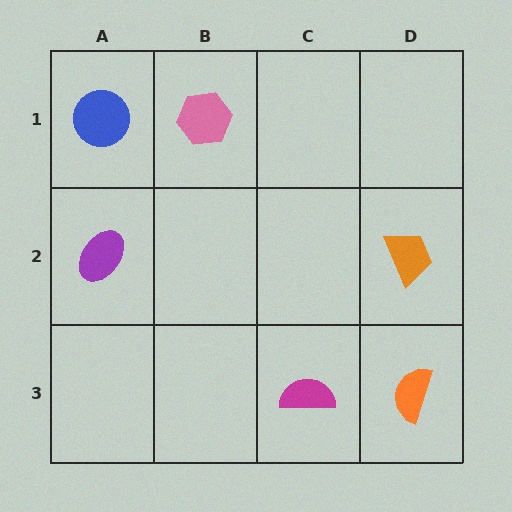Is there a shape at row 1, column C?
No, that cell is empty.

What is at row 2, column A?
A purple ellipse.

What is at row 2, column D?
An orange trapezoid.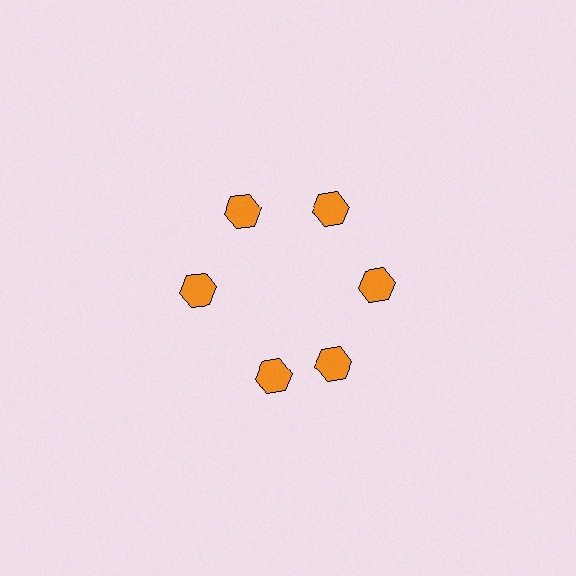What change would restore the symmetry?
The symmetry would be restored by rotating it back into even spacing with its neighbors so that all 6 hexagons sit at equal angles and equal distance from the center.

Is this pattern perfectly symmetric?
No. The 6 orange hexagons are arranged in a ring, but one element near the 7 o'clock position is rotated out of alignment along the ring, breaking the 6-fold rotational symmetry.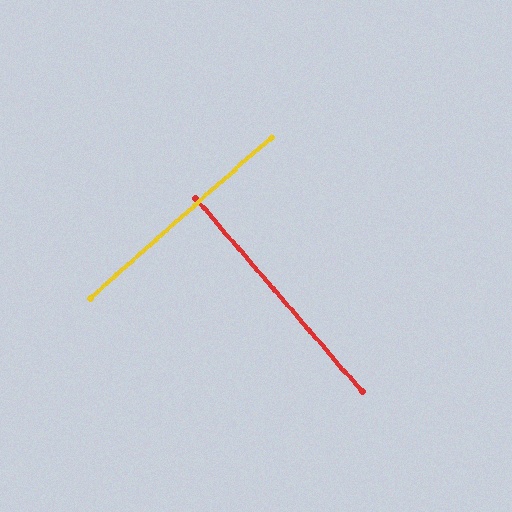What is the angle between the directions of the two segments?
Approximately 89 degrees.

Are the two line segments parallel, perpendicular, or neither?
Perpendicular — they meet at approximately 89°.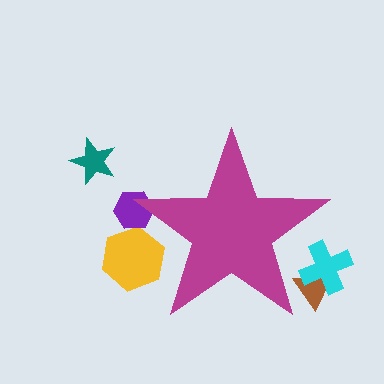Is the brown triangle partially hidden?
Yes, the brown triangle is partially hidden behind the magenta star.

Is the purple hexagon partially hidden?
Yes, the purple hexagon is partially hidden behind the magenta star.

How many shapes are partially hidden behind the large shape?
4 shapes are partially hidden.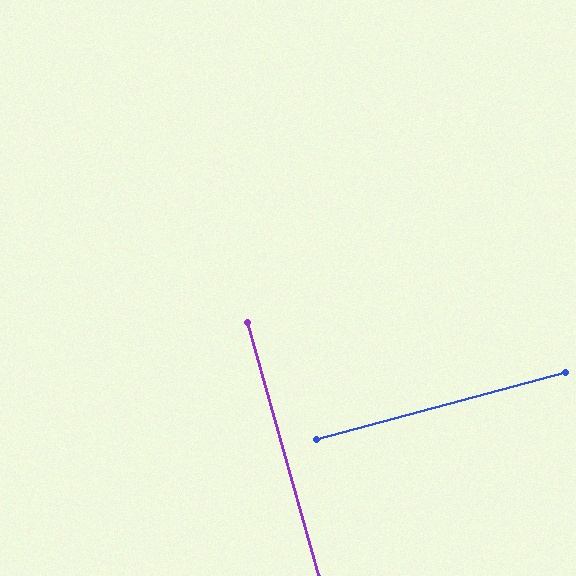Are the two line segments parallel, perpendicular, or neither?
Perpendicular — they meet at approximately 90°.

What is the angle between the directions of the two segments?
Approximately 90 degrees.